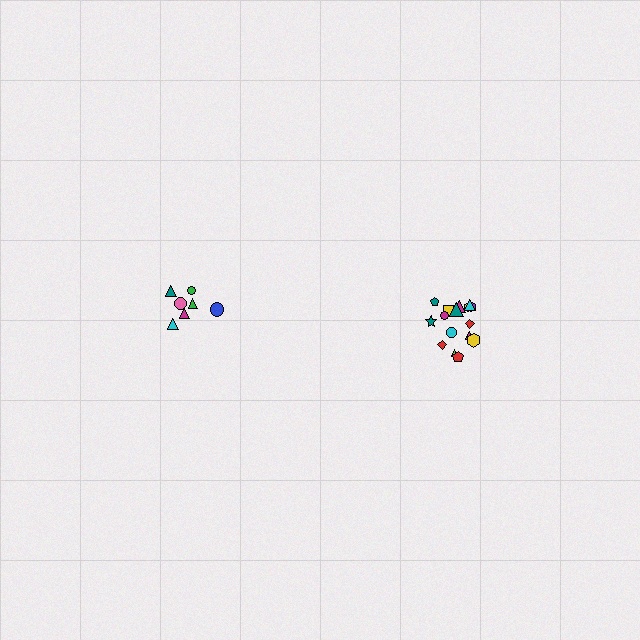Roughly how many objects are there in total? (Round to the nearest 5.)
Roughly 25 objects in total.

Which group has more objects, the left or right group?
The right group.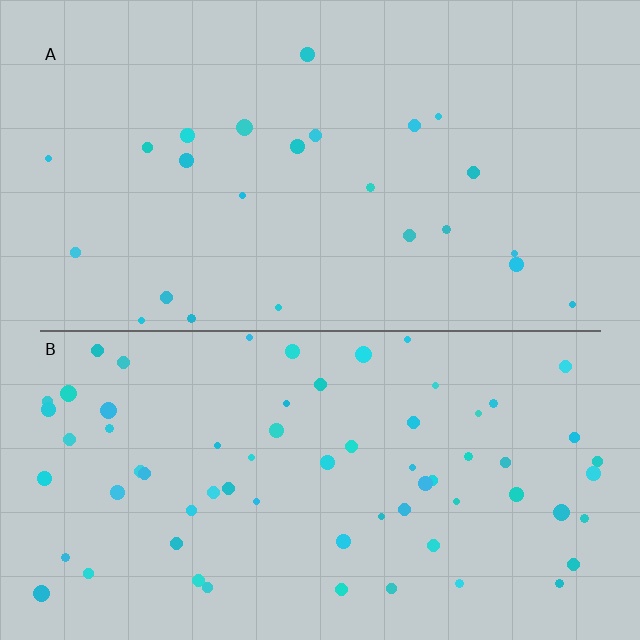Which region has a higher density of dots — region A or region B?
B (the bottom).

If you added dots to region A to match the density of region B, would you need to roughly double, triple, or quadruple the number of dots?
Approximately triple.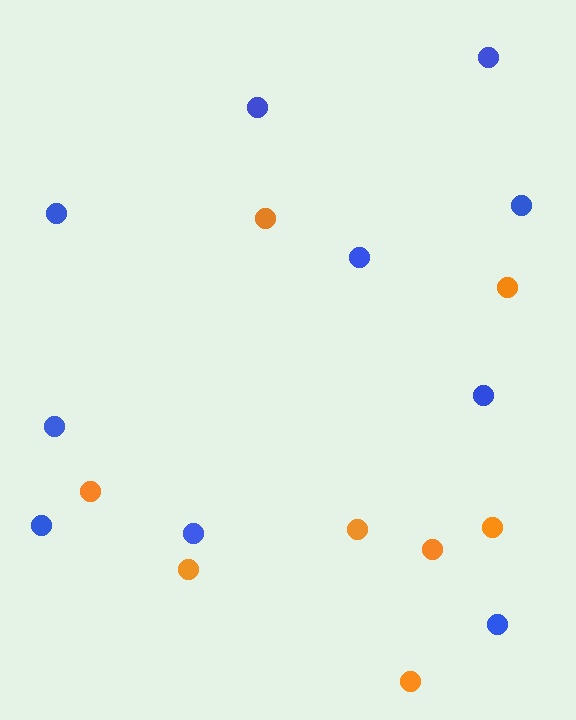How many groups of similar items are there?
There are 2 groups: one group of orange circles (8) and one group of blue circles (10).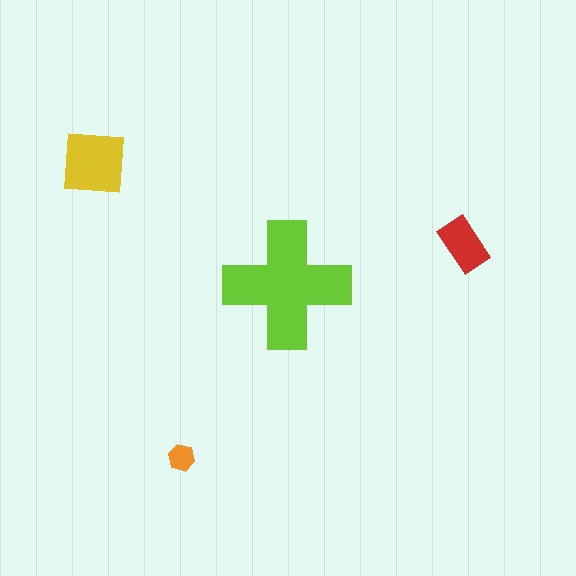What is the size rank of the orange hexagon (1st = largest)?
4th.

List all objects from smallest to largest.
The orange hexagon, the red rectangle, the yellow square, the lime cross.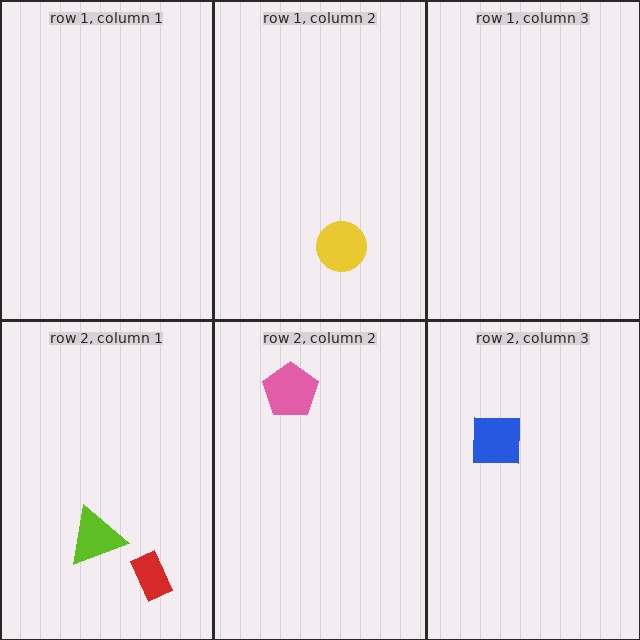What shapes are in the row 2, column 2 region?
The pink pentagon.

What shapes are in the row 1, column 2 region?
The yellow circle.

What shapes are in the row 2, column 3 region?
The blue square.